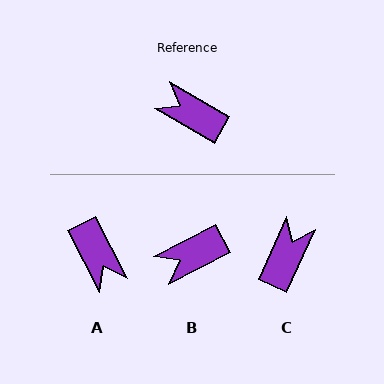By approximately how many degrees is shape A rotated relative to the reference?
Approximately 147 degrees counter-clockwise.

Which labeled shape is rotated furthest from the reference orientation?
A, about 147 degrees away.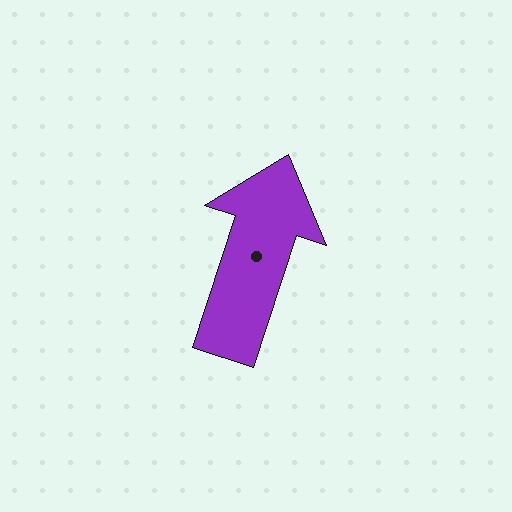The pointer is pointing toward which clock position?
Roughly 1 o'clock.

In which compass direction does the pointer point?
North.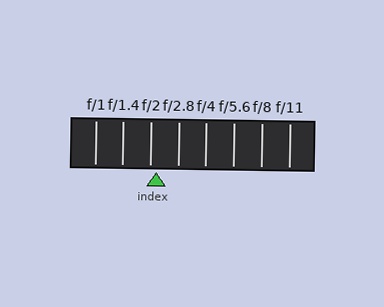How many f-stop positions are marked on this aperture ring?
There are 8 f-stop positions marked.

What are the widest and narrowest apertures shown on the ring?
The widest aperture shown is f/1 and the narrowest is f/11.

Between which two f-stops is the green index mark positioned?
The index mark is between f/2 and f/2.8.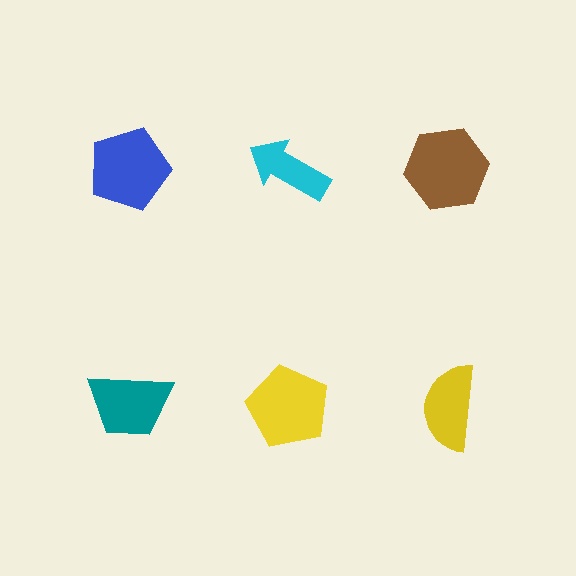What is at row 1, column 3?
A brown hexagon.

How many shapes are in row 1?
3 shapes.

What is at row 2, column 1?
A teal trapezoid.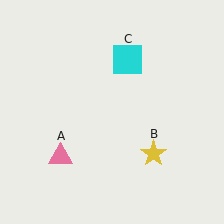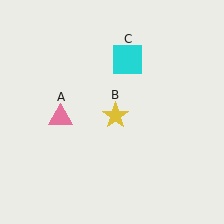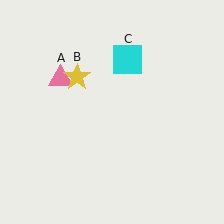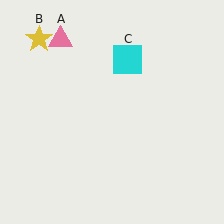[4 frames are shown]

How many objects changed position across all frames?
2 objects changed position: pink triangle (object A), yellow star (object B).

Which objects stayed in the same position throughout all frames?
Cyan square (object C) remained stationary.